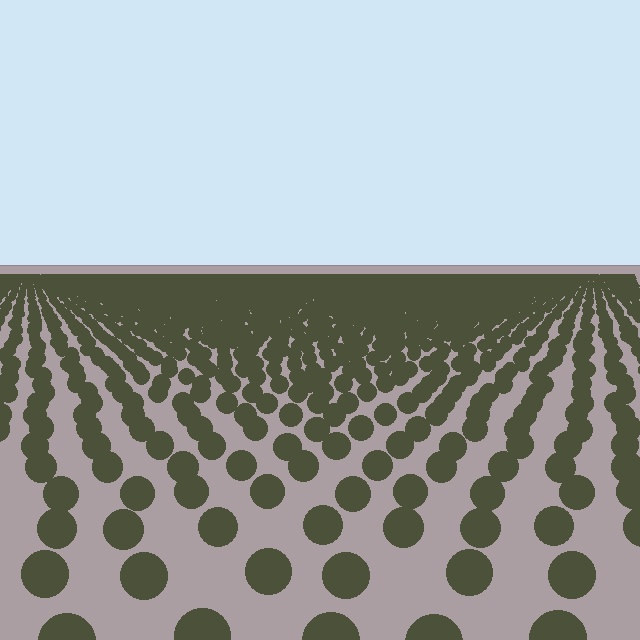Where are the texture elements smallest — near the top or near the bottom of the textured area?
Near the top.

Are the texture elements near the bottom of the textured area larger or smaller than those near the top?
Larger. Near the bottom, elements are closer to the viewer and appear at a bigger on-screen size.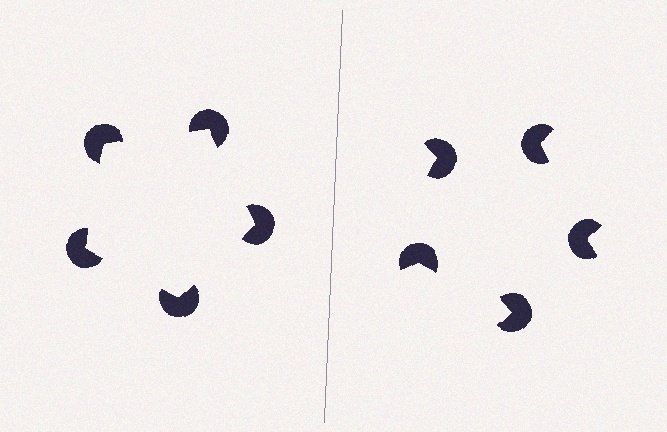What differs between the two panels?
The pac-man discs are positioned identically on both sides; only the wedge orientations differ. On the left they align to a pentagon; on the right they are misaligned.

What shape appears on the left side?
An illusory pentagon.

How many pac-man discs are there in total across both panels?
10 — 5 on each side.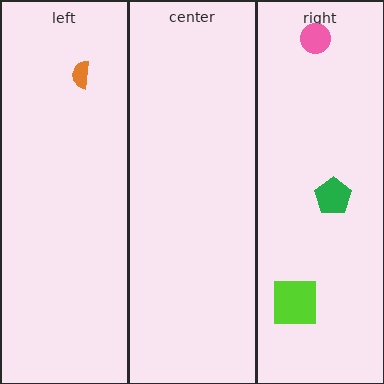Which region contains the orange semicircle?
The left region.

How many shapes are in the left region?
1.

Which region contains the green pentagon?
The right region.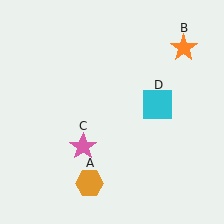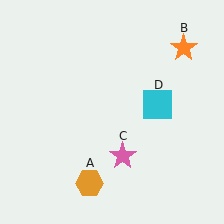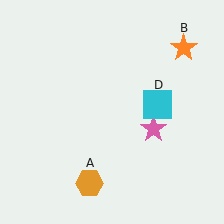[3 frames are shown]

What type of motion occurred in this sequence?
The pink star (object C) rotated counterclockwise around the center of the scene.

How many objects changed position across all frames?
1 object changed position: pink star (object C).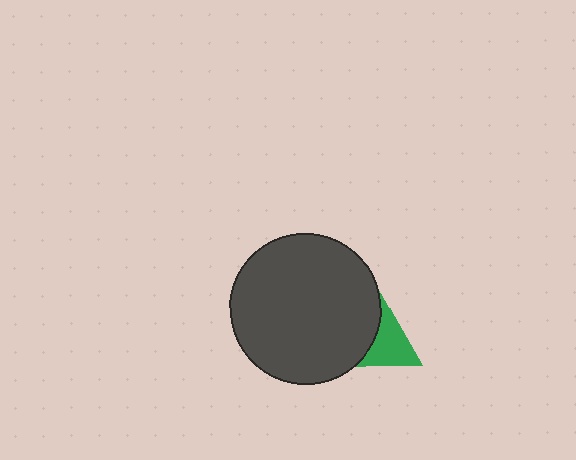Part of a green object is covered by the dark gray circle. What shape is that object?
It is a triangle.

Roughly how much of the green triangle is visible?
A small part of it is visible (roughly 34%).